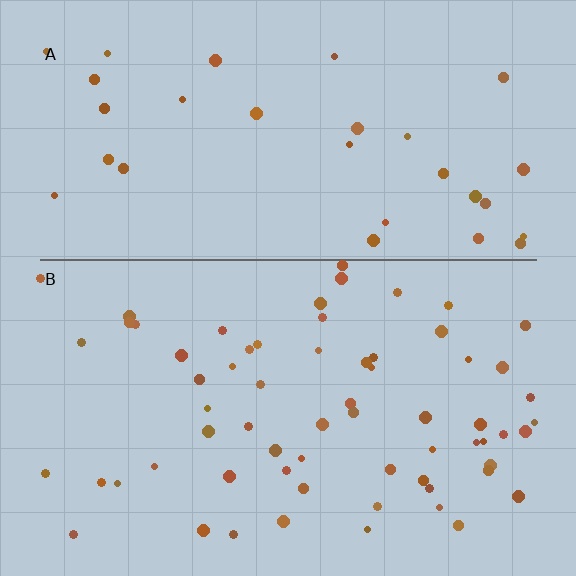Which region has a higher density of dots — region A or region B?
B (the bottom).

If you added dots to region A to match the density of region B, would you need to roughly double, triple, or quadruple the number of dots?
Approximately double.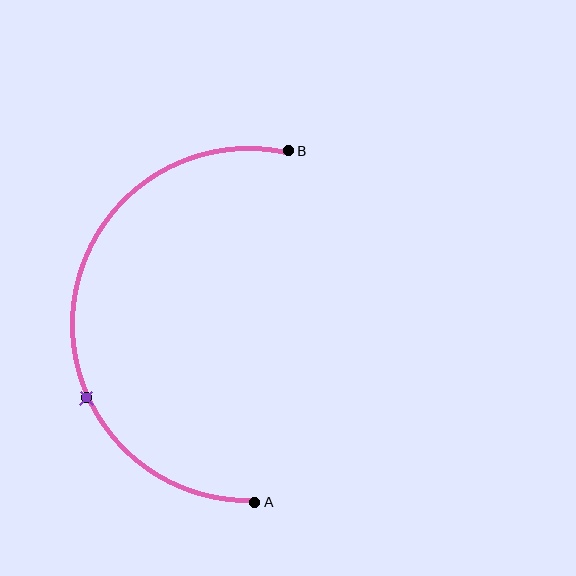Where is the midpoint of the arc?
The arc midpoint is the point on the curve farthest from the straight line joining A and B. It sits to the left of that line.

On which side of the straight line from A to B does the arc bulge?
The arc bulges to the left of the straight line connecting A and B.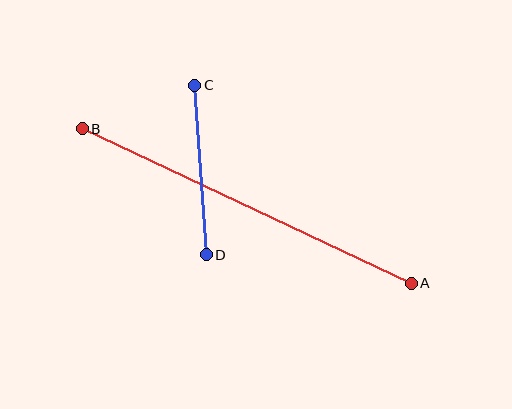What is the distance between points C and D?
The distance is approximately 170 pixels.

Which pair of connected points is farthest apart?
Points A and B are farthest apart.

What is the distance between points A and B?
The distance is approximately 363 pixels.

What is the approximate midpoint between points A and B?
The midpoint is at approximately (247, 206) pixels.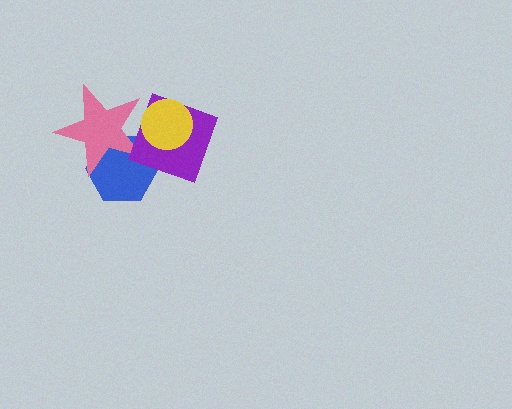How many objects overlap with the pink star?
3 objects overlap with the pink star.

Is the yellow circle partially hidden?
No, no other shape covers it.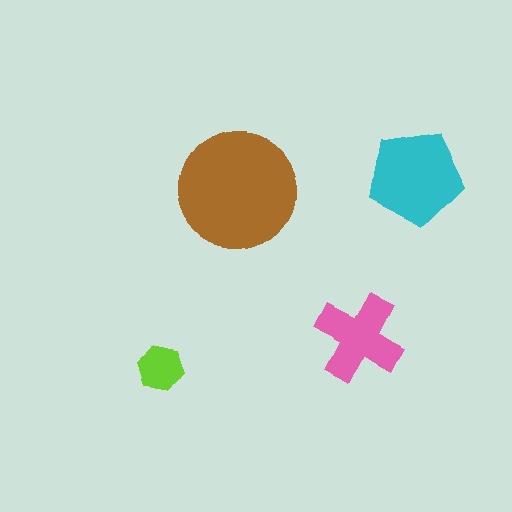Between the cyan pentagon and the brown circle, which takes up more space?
The brown circle.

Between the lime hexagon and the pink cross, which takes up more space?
The pink cross.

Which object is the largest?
The brown circle.